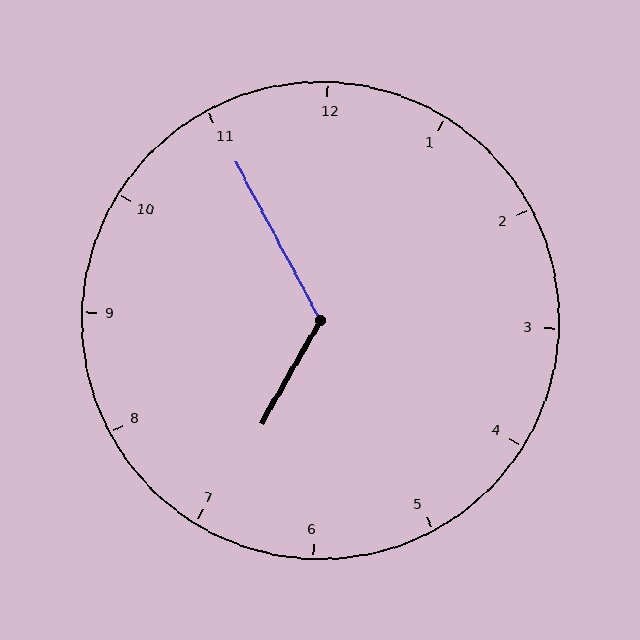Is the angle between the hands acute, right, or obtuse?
It is obtuse.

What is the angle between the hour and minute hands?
Approximately 122 degrees.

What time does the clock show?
6:55.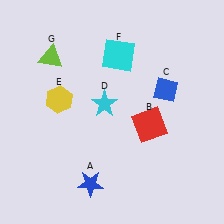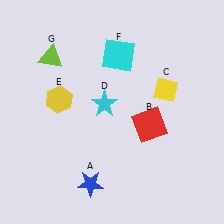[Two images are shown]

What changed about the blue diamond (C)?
In Image 1, C is blue. In Image 2, it changed to yellow.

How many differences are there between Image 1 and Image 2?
There is 1 difference between the two images.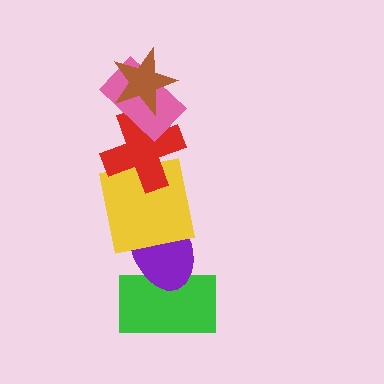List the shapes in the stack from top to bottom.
From top to bottom: the brown star, the pink rectangle, the red cross, the yellow square, the purple ellipse, the green rectangle.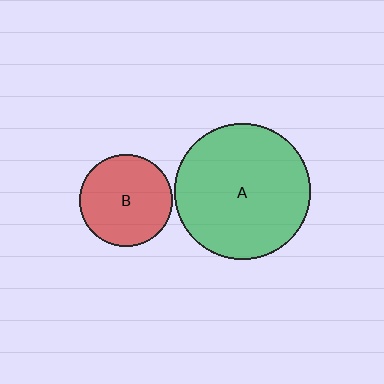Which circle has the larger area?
Circle A (green).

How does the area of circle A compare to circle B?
Approximately 2.2 times.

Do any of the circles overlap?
No, none of the circles overlap.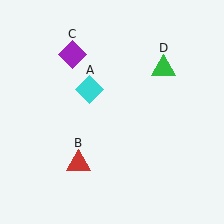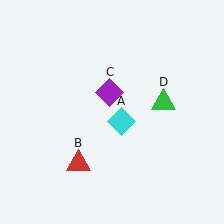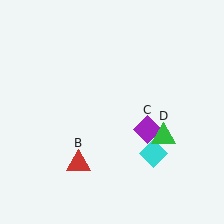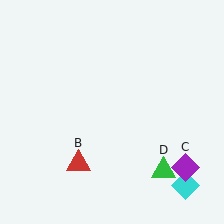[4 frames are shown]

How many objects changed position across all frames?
3 objects changed position: cyan diamond (object A), purple diamond (object C), green triangle (object D).